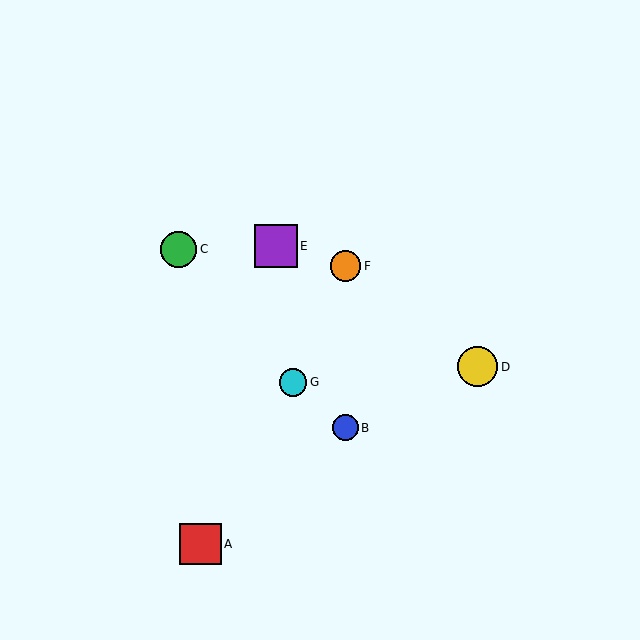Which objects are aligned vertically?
Objects B, F are aligned vertically.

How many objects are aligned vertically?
2 objects (B, F) are aligned vertically.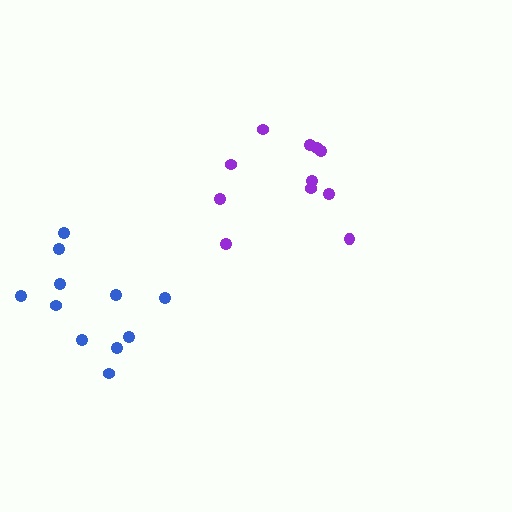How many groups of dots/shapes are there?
There are 2 groups.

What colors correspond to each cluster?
The clusters are colored: purple, blue.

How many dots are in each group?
Group 1: 11 dots, Group 2: 11 dots (22 total).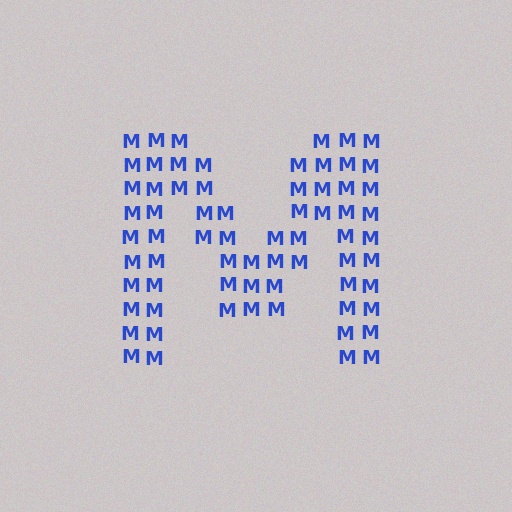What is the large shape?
The large shape is the letter M.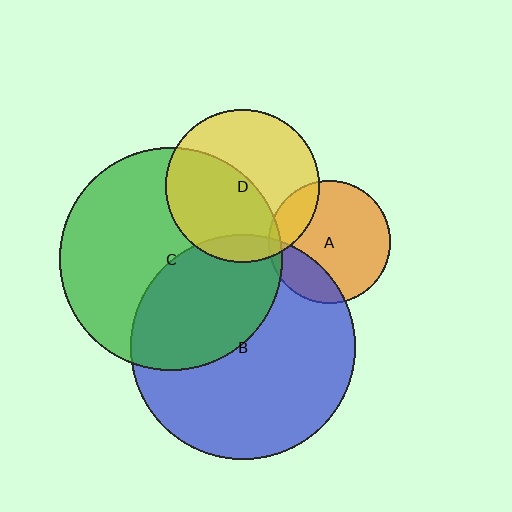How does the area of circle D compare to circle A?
Approximately 1.6 times.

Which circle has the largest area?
Circle B (blue).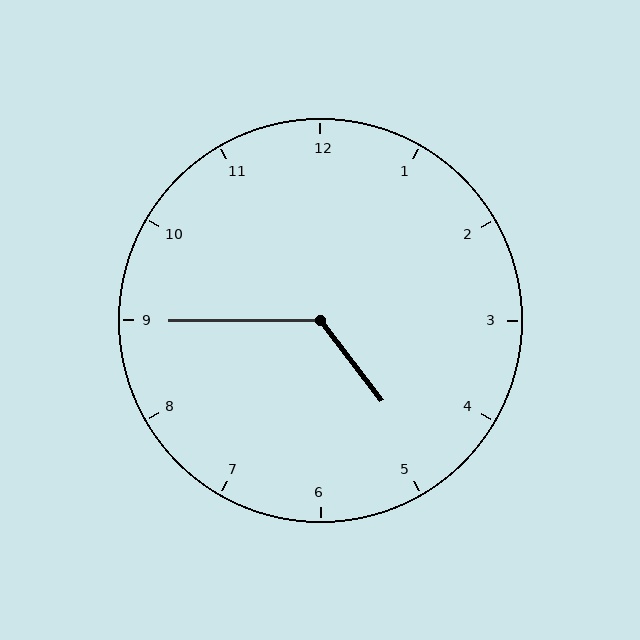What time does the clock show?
4:45.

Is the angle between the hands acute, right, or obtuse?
It is obtuse.